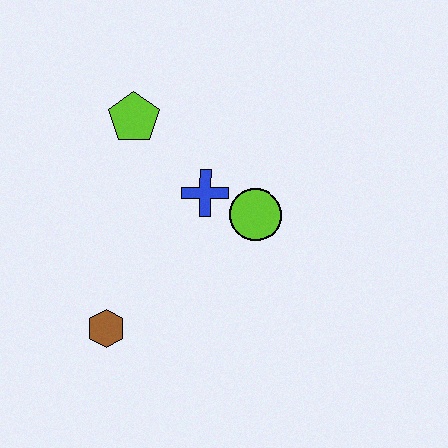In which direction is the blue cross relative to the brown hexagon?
The blue cross is above the brown hexagon.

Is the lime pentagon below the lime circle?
No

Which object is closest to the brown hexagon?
The blue cross is closest to the brown hexagon.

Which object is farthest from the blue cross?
The brown hexagon is farthest from the blue cross.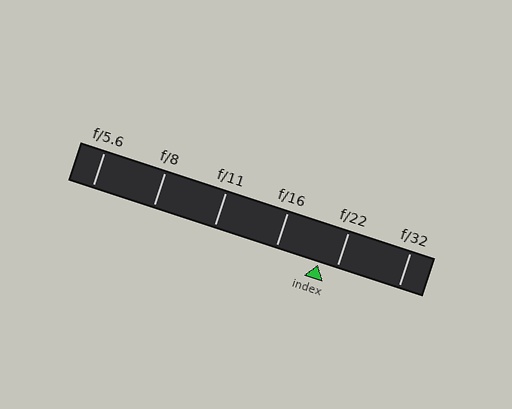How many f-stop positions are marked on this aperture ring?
There are 6 f-stop positions marked.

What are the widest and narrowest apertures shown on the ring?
The widest aperture shown is f/5.6 and the narrowest is f/32.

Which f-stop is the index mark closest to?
The index mark is closest to f/22.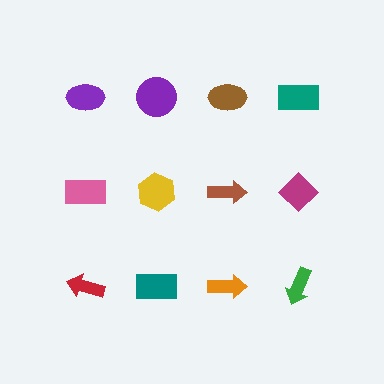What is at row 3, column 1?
A red arrow.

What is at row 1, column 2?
A purple circle.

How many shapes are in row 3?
4 shapes.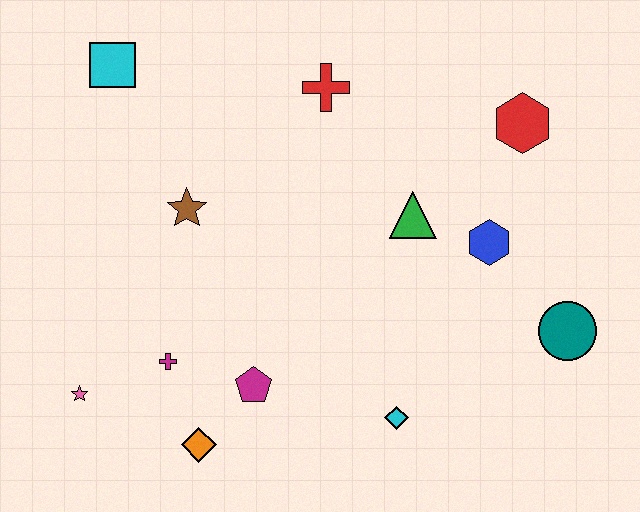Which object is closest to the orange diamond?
The magenta pentagon is closest to the orange diamond.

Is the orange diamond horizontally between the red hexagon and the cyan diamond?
No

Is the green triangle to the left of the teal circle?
Yes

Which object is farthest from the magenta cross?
The red hexagon is farthest from the magenta cross.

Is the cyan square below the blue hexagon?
No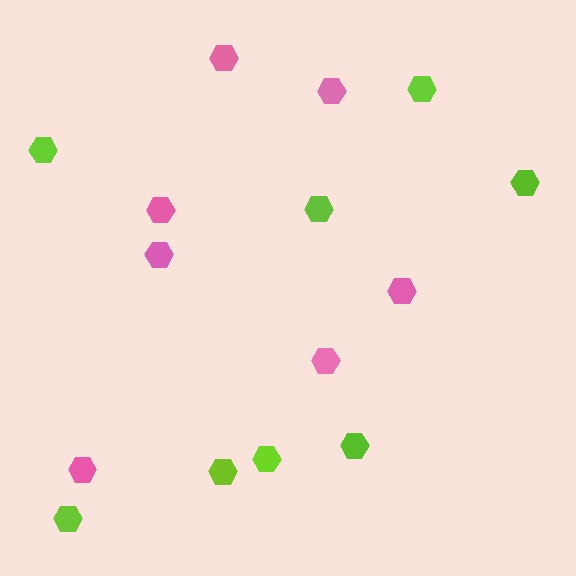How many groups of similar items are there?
There are 2 groups: one group of lime hexagons (8) and one group of pink hexagons (7).